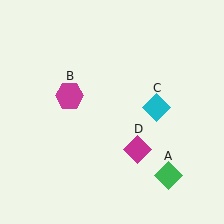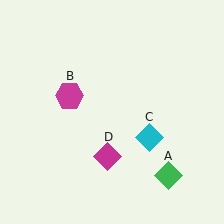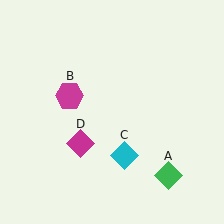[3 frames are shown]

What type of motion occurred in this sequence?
The cyan diamond (object C), magenta diamond (object D) rotated clockwise around the center of the scene.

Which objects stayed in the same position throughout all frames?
Green diamond (object A) and magenta hexagon (object B) remained stationary.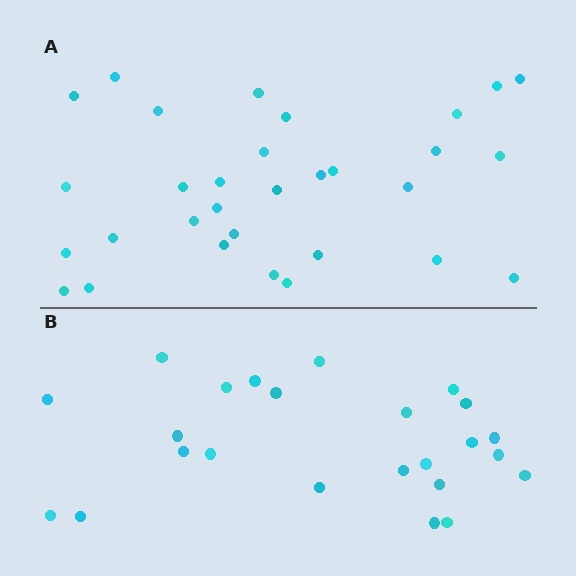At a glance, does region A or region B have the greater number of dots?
Region A (the top region) has more dots.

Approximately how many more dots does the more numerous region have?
Region A has roughly 8 or so more dots than region B.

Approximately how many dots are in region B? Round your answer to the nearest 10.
About 20 dots. (The exact count is 24, which rounds to 20.)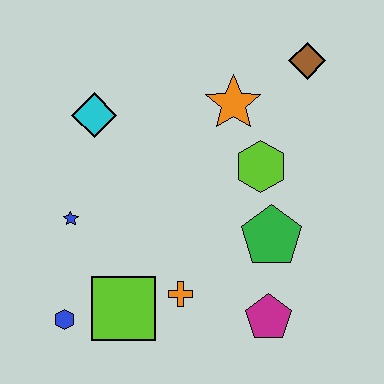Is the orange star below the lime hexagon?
No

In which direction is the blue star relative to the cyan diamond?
The blue star is below the cyan diamond.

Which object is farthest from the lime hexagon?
The blue hexagon is farthest from the lime hexagon.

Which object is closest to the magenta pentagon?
The green pentagon is closest to the magenta pentagon.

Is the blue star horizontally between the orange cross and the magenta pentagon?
No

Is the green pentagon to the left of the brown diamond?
Yes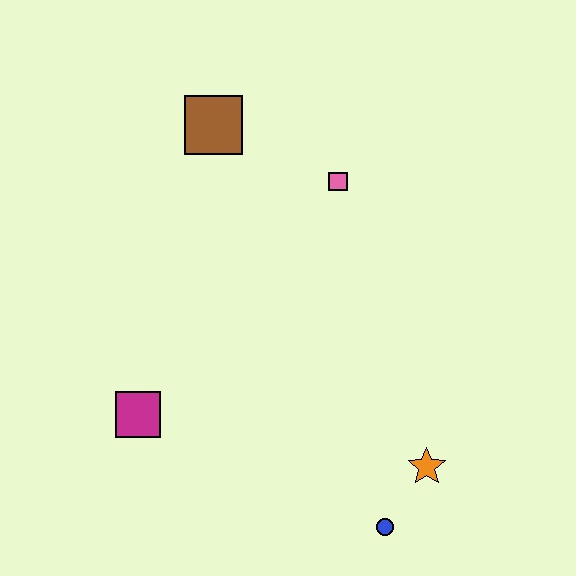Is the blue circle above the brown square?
No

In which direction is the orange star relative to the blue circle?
The orange star is above the blue circle.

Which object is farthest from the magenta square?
The pink square is farthest from the magenta square.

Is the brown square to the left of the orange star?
Yes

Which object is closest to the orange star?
The blue circle is closest to the orange star.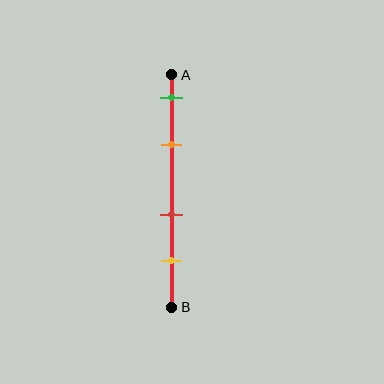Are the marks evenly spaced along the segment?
No, the marks are not evenly spaced.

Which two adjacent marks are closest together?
The green and orange marks are the closest adjacent pair.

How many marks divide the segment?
There are 4 marks dividing the segment.